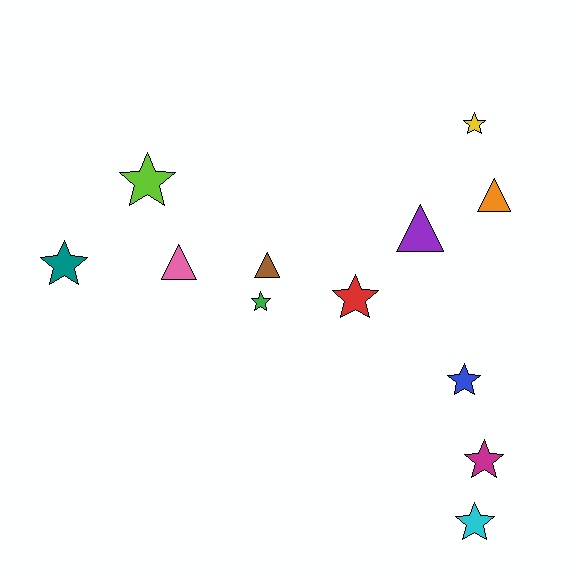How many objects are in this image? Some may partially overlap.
There are 12 objects.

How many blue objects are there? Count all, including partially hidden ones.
There is 1 blue object.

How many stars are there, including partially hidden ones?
There are 8 stars.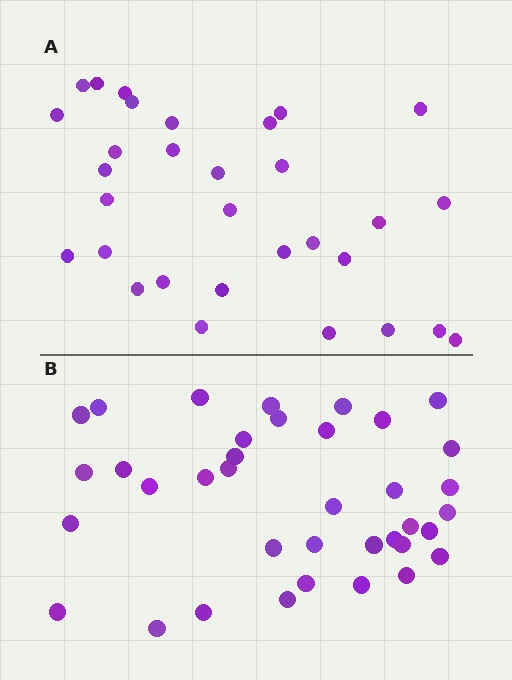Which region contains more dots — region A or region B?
Region B (the bottom region) has more dots.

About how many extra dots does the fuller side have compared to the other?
Region B has about 6 more dots than region A.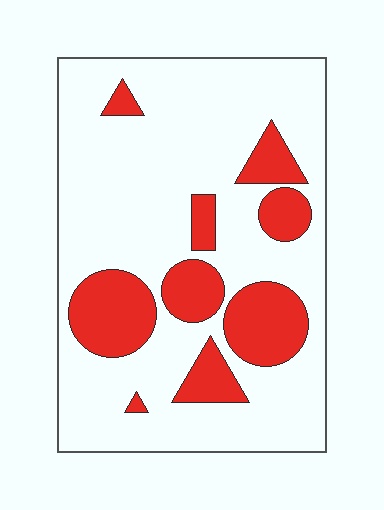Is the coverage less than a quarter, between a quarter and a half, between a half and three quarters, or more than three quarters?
Less than a quarter.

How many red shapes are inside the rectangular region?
9.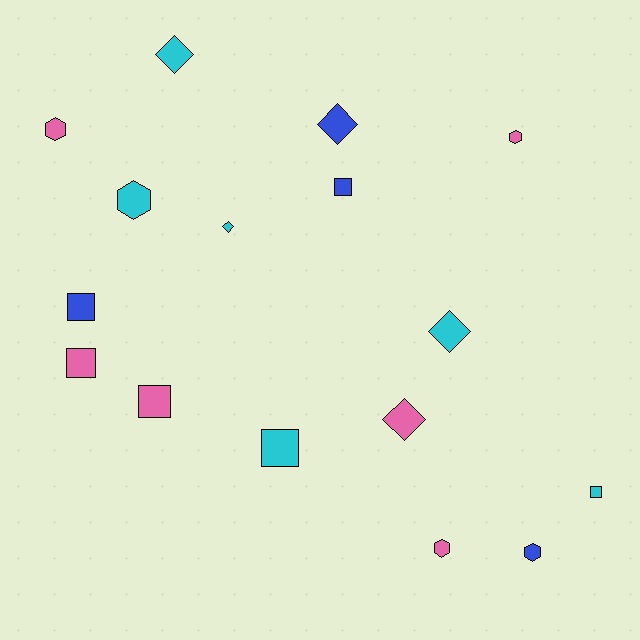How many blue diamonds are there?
There is 1 blue diamond.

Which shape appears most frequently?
Square, with 6 objects.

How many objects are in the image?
There are 16 objects.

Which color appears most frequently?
Cyan, with 6 objects.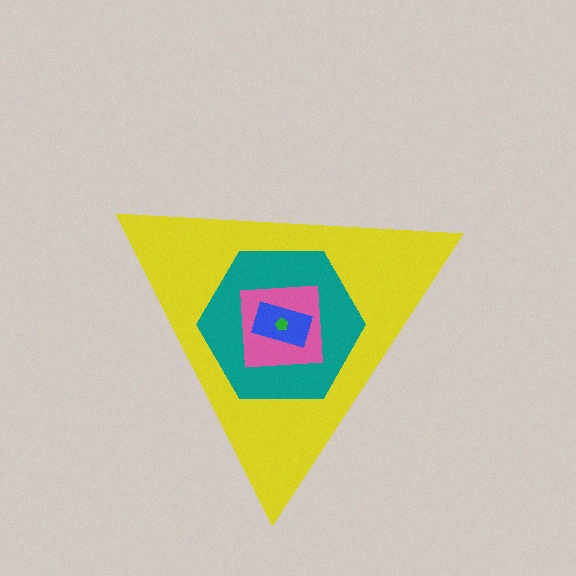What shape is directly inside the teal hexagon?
The pink square.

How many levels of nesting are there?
5.